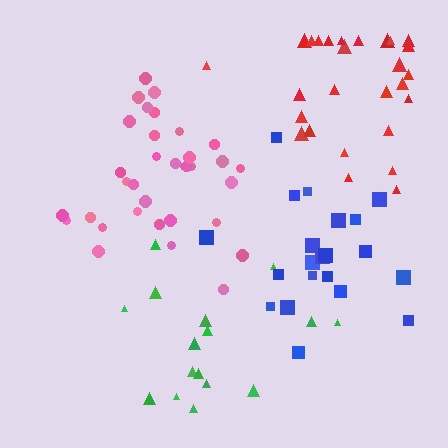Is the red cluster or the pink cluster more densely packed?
Pink.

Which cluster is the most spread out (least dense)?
Green.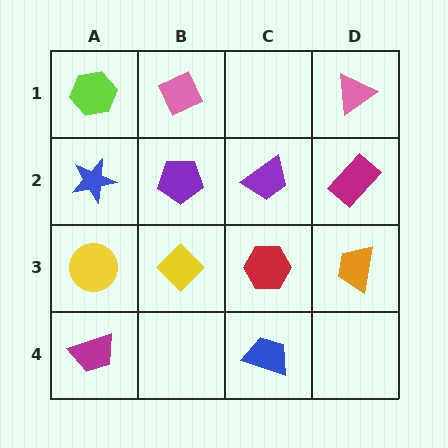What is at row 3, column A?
A yellow circle.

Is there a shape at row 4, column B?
No, that cell is empty.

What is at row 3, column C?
A red hexagon.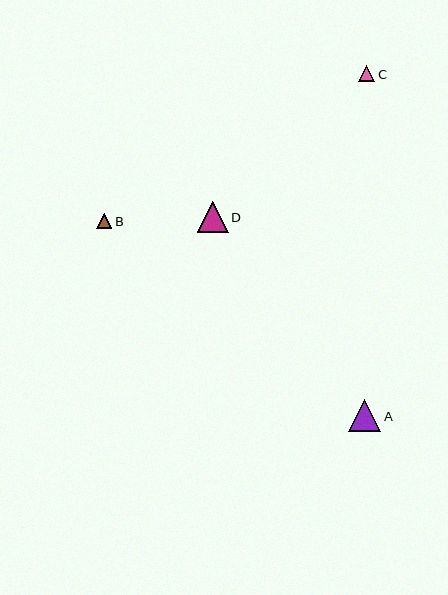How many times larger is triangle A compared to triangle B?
Triangle A is approximately 2.1 times the size of triangle B.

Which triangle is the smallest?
Triangle B is the smallest with a size of approximately 15 pixels.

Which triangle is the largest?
Triangle A is the largest with a size of approximately 32 pixels.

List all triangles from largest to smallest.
From largest to smallest: A, D, C, B.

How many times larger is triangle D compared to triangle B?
Triangle D is approximately 2.0 times the size of triangle B.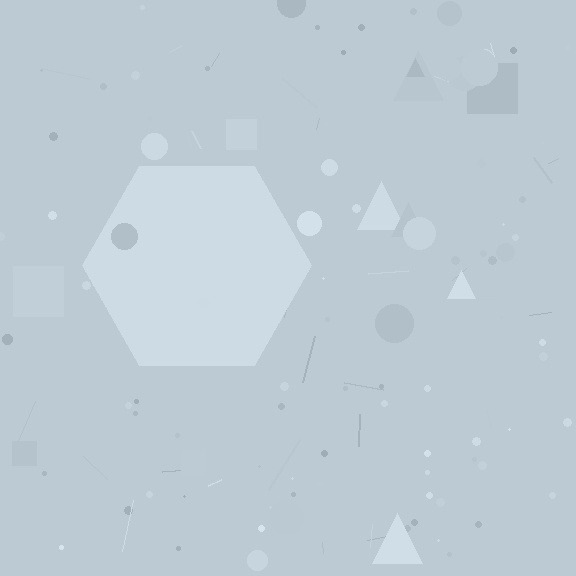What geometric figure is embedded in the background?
A hexagon is embedded in the background.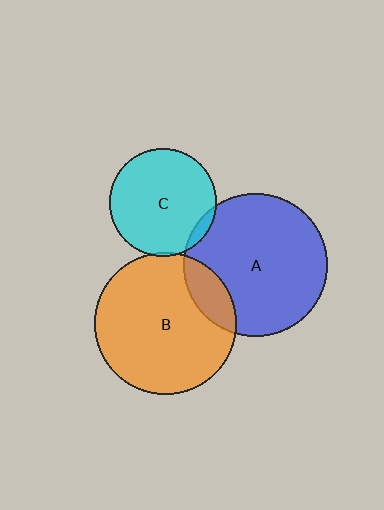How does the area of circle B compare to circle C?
Approximately 1.8 times.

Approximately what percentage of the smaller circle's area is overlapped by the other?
Approximately 5%.